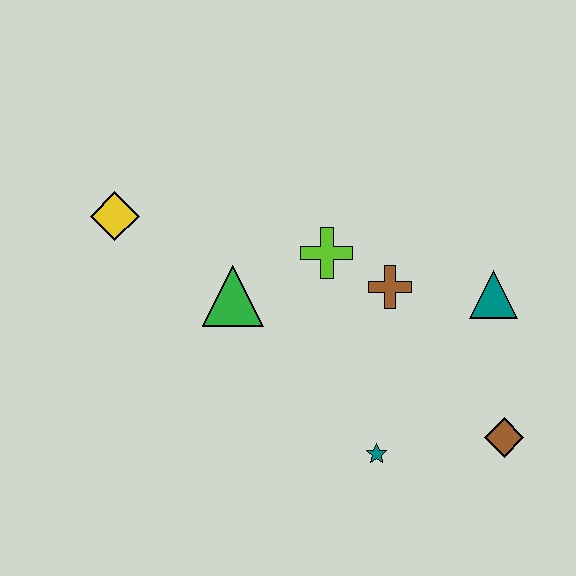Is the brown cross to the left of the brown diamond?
Yes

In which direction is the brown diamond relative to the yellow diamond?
The brown diamond is to the right of the yellow diamond.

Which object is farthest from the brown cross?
The yellow diamond is farthest from the brown cross.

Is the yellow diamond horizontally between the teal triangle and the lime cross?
No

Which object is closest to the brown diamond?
The teal star is closest to the brown diamond.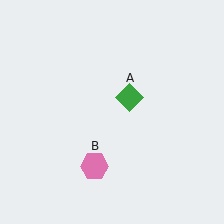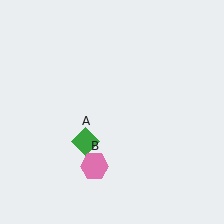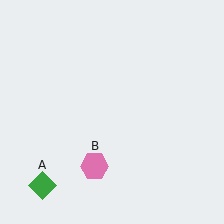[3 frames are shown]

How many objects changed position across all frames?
1 object changed position: green diamond (object A).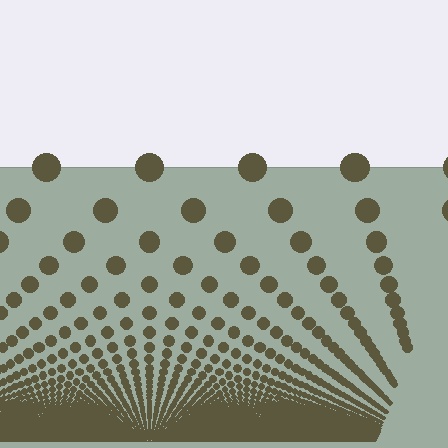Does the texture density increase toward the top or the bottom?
Density increases toward the bottom.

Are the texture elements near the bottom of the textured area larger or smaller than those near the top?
Smaller. The gradient is inverted — elements near the bottom are smaller and denser.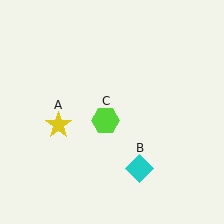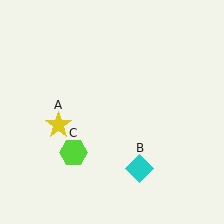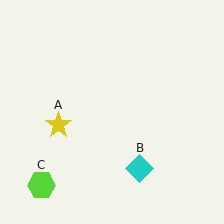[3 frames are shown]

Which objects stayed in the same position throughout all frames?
Yellow star (object A) and cyan diamond (object B) remained stationary.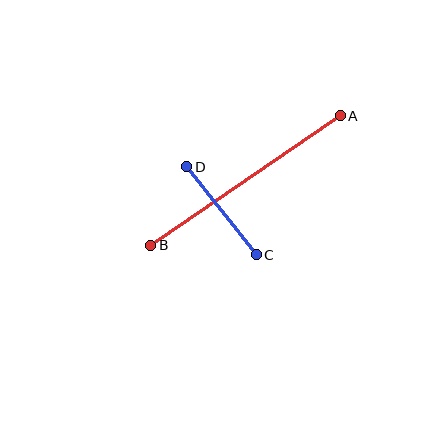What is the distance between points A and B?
The distance is approximately 229 pixels.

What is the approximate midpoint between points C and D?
The midpoint is at approximately (222, 211) pixels.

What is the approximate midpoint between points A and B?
The midpoint is at approximately (245, 180) pixels.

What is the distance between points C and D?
The distance is approximately 112 pixels.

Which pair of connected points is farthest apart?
Points A and B are farthest apart.